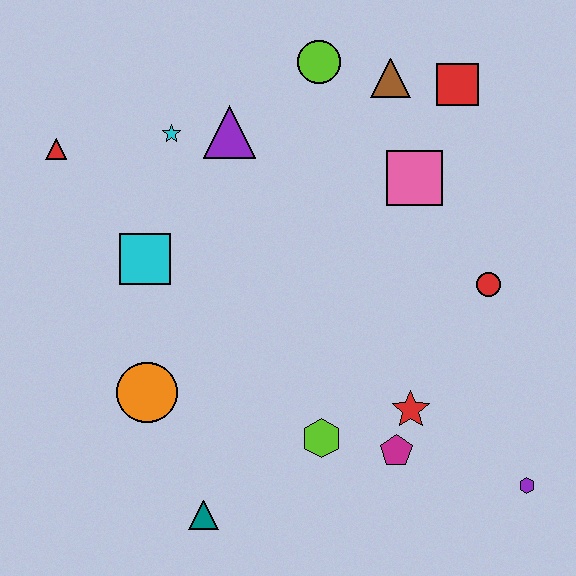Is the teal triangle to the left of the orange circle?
No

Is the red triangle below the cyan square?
No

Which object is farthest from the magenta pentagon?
The red triangle is farthest from the magenta pentagon.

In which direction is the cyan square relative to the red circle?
The cyan square is to the left of the red circle.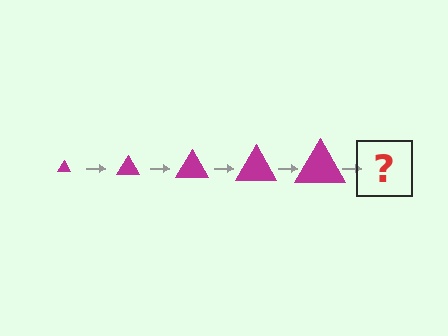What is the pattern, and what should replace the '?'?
The pattern is that the triangle gets progressively larger each step. The '?' should be a magenta triangle, larger than the previous one.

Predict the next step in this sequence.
The next step is a magenta triangle, larger than the previous one.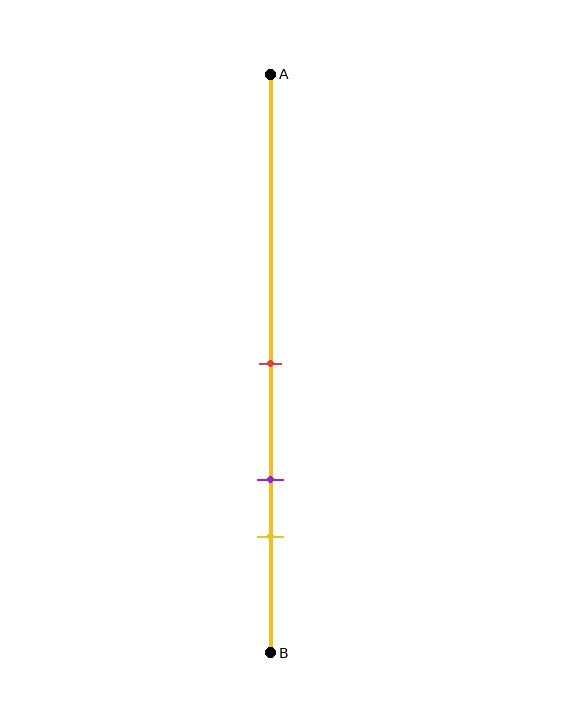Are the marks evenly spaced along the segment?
Yes, the marks are approximately evenly spaced.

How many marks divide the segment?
There are 3 marks dividing the segment.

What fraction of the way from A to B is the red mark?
The red mark is approximately 50% (0.5) of the way from A to B.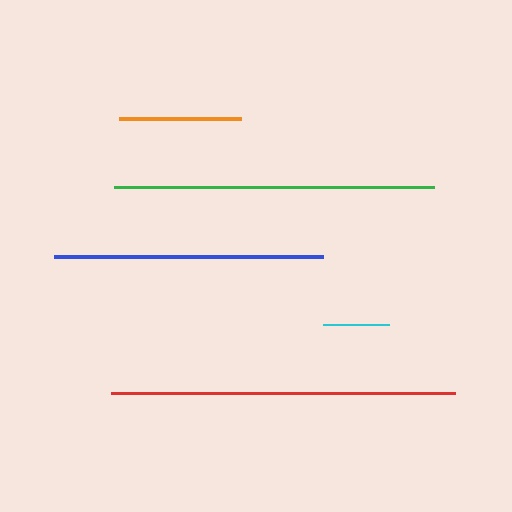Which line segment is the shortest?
The cyan line is the shortest at approximately 67 pixels.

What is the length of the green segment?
The green segment is approximately 319 pixels long.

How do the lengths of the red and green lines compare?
The red and green lines are approximately the same length.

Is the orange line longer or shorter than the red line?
The red line is longer than the orange line.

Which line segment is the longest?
The red line is the longest at approximately 345 pixels.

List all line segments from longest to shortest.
From longest to shortest: red, green, blue, orange, cyan.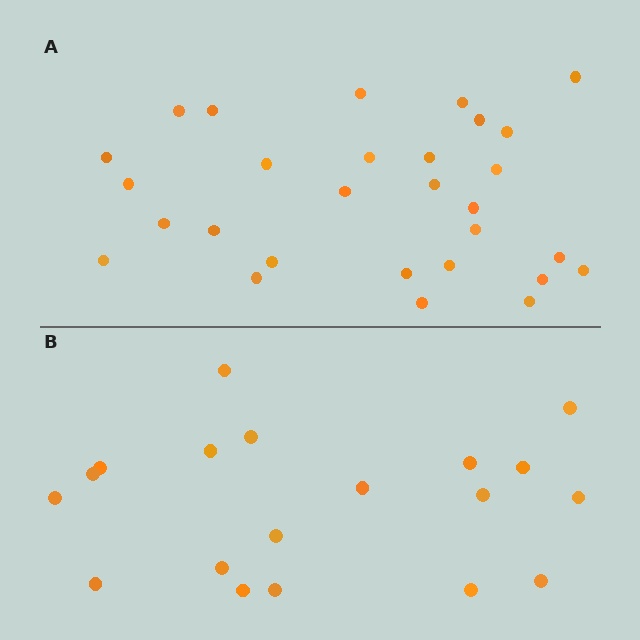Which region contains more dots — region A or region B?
Region A (the top region) has more dots.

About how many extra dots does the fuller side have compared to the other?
Region A has roughly 10 or so more dots than region B.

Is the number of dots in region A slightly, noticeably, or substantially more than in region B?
Region A has substantially more. The ratio is roughly 1.5 to 1.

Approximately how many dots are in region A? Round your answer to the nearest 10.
About 30 dots. (The exact count is 29, which rounds to 30.)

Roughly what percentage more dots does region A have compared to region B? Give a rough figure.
About 55% more.